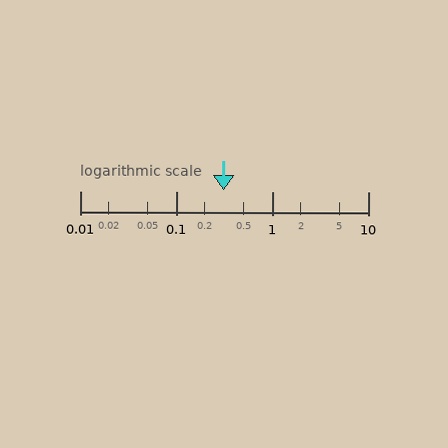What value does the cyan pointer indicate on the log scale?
The pointer indicates approximately 0.31.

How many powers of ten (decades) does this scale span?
The scale spans 3 decades, from 0.01 to 10.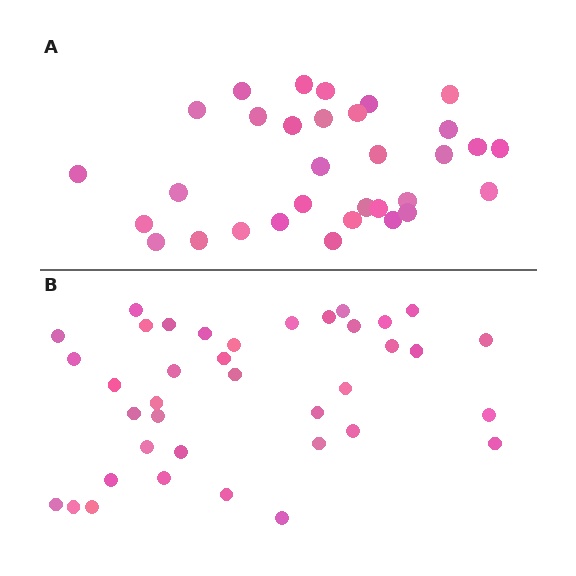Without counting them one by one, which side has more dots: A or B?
Region B (the bottom region) has more dots.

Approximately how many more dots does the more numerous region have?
Region B has about 6 more dots than region A.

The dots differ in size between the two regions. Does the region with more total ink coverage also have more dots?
No. Region A has more total ink coverage because its dots are larger, but region B actually contains more individual dots. Total area can be misleading — the number of items is what matters here.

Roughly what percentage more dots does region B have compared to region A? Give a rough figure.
About 20% more.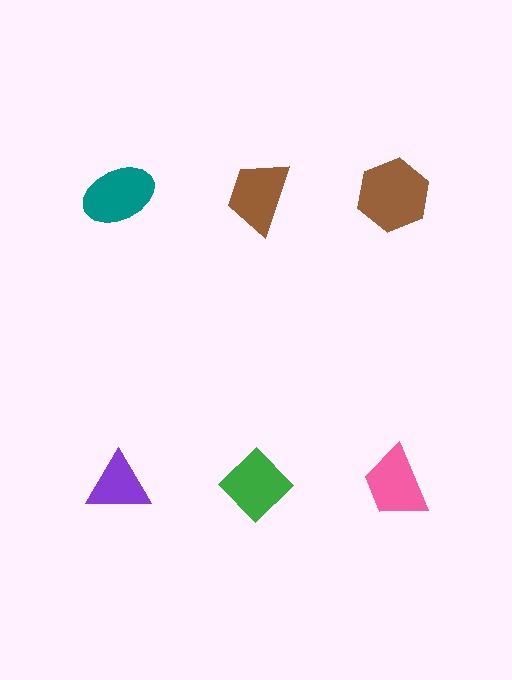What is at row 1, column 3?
A brown hexagon.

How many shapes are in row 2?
3 shapes.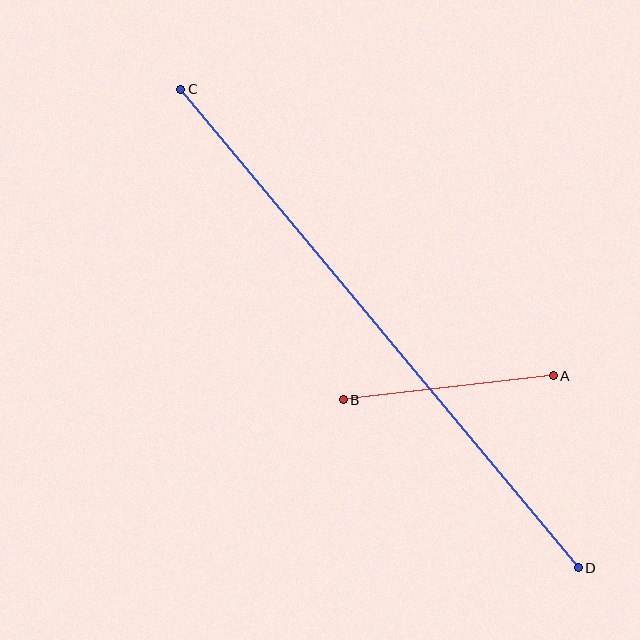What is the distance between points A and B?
The distance is approximately 211 pixels.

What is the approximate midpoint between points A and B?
The midpoint is at approximately (448, 388) pixels.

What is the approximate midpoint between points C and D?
The midpoint is at approximately (379, 329) pixels.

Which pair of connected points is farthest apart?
Points C and D are farthest apart.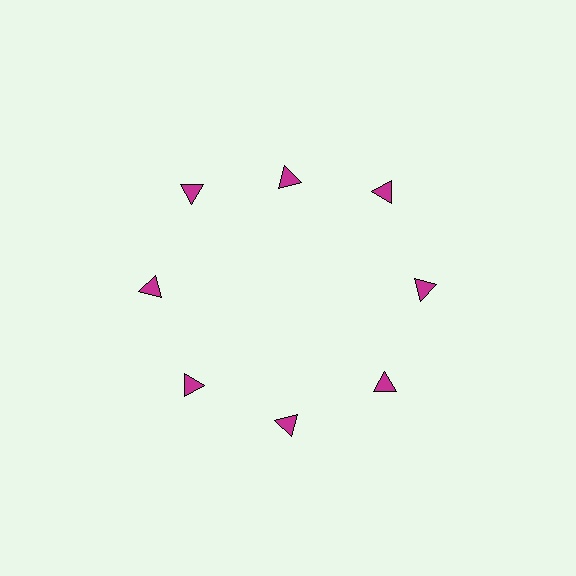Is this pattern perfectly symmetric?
No. The 8 magenta triangles are arranged in a ring, but one element near the 12 o'clock position is pulled inward toward the center, breaking the 8-fold rotational symmetry.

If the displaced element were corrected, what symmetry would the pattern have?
It would have 8-fold rotational symmetry — the pattern would map onto itself every 45 degrees.